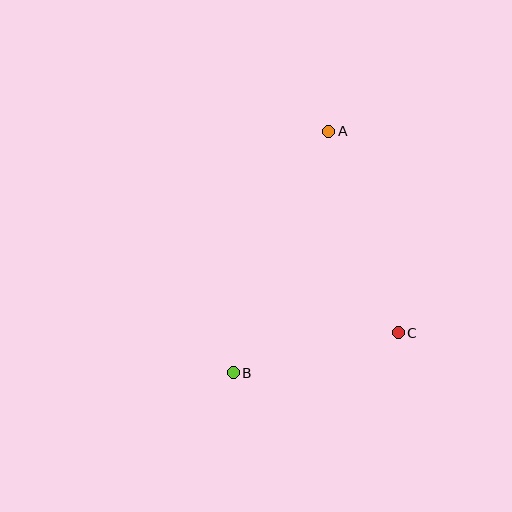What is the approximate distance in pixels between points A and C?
The distance between A and C is approximately 213 pixels.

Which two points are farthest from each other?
Points A and B are farthest from each other.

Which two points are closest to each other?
Points B and C are closest to each other.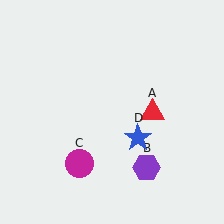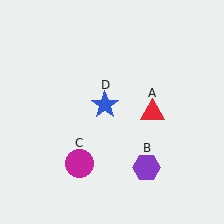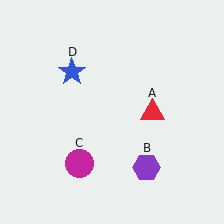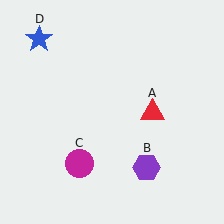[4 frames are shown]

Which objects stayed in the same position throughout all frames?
Red triangle (object A) and purple hexagon (object B) and magenta circle (object C) remained stationary.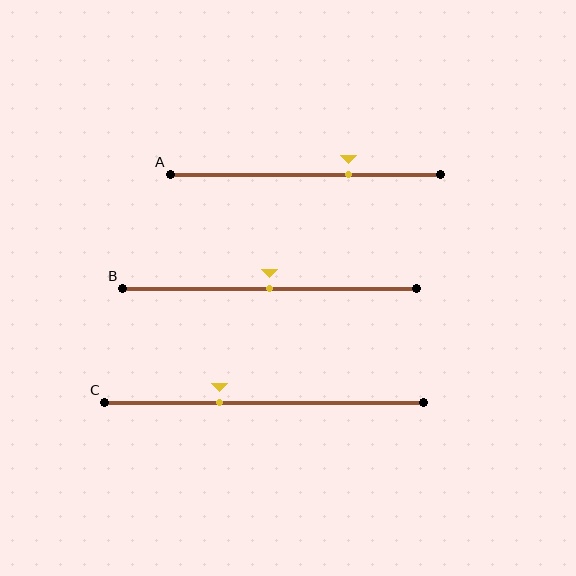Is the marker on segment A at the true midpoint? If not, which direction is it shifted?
No, the marker on segment A is shifted to the right by about 16% of the segment length.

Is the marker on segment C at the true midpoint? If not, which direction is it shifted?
No, the marker on segment C is shifted to the left by about 14% of the segment length.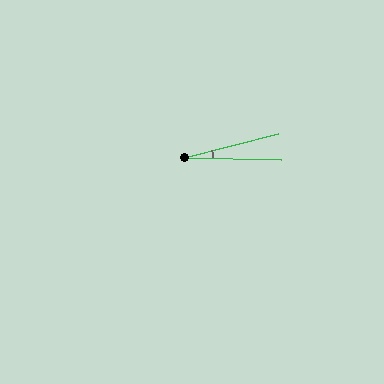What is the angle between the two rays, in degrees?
Approximately 15 degrees.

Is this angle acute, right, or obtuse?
It is acute.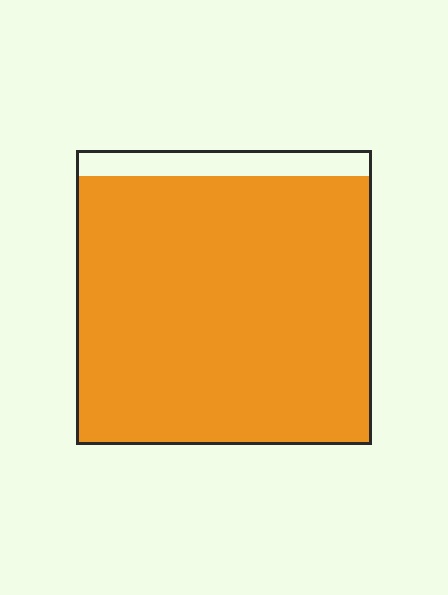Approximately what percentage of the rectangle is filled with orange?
Approximately 90%.